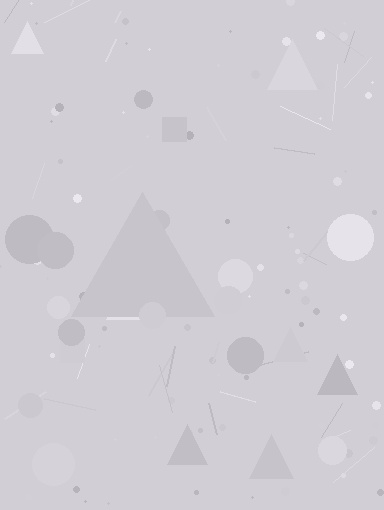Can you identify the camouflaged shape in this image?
The camouflaged shape is a triangle.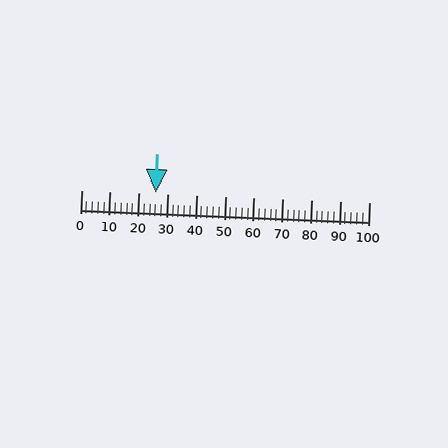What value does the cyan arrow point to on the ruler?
The cyan arrow points to approximately 26.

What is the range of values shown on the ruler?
The ruler shows values from 0 to 100.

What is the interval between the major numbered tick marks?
The major tick marks are spaced 10 units apart.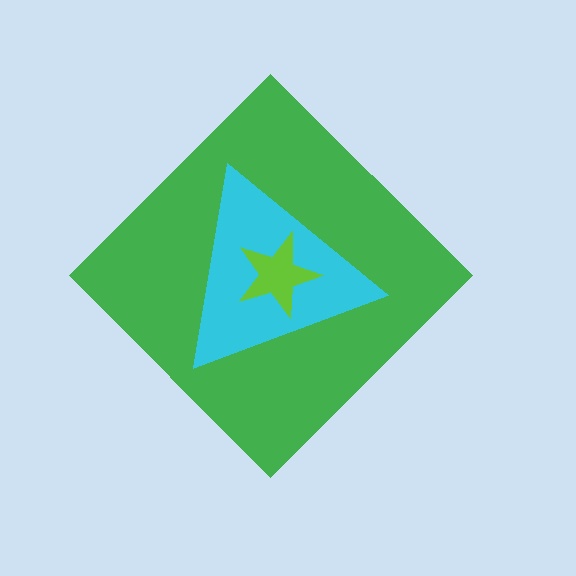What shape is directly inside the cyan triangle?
The lime star.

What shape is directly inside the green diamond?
The cyan triangle.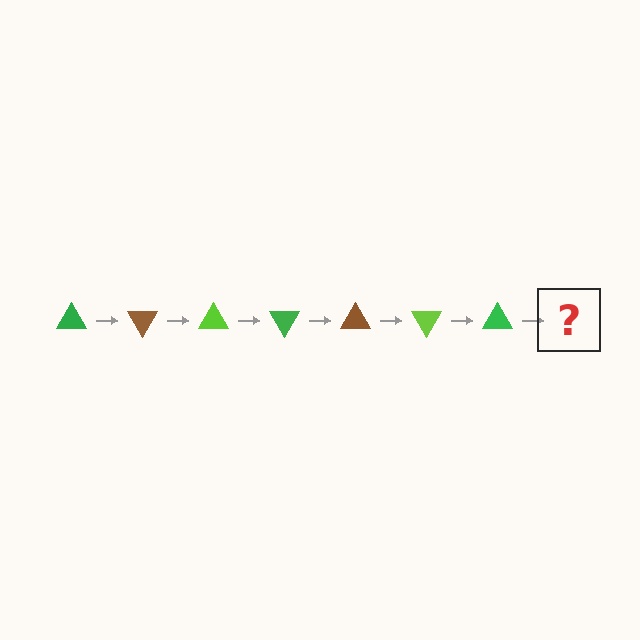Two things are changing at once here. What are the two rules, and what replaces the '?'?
The two rules are that it rotates 60 degrees each step and the color cycles through green, brown, and lime. The '?' should be a brown triangle, rotated 420 degrees from the start.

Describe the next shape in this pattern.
It should be a brown triangle, rotated 420 degrees from the start.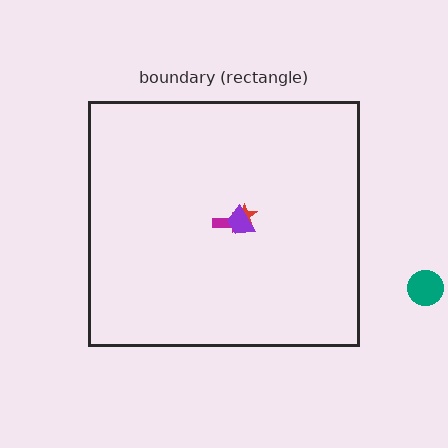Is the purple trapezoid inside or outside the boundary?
Inside.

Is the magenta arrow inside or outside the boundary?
Inside.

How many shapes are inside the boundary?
3 inside, 1 outside.